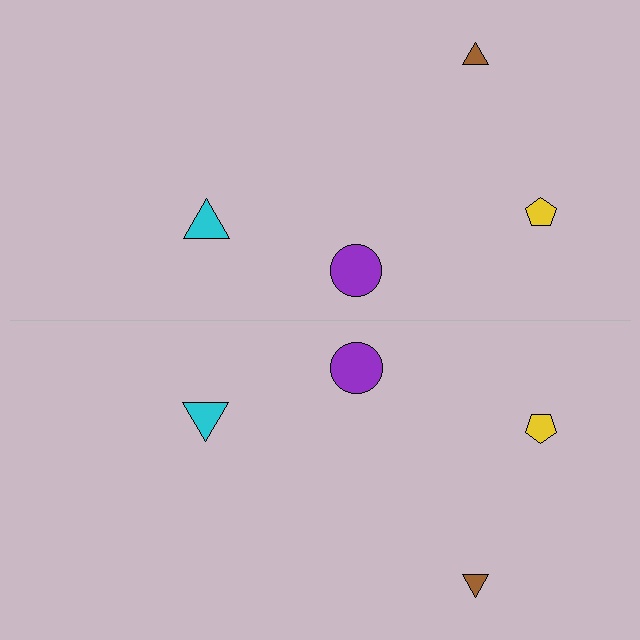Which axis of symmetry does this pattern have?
The pattern has a horizontal axis of symmetry running through the center of the image.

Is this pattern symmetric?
Yes, this pattern has bilateral (reflection) symmetry.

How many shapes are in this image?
There are 8 shapes in this image.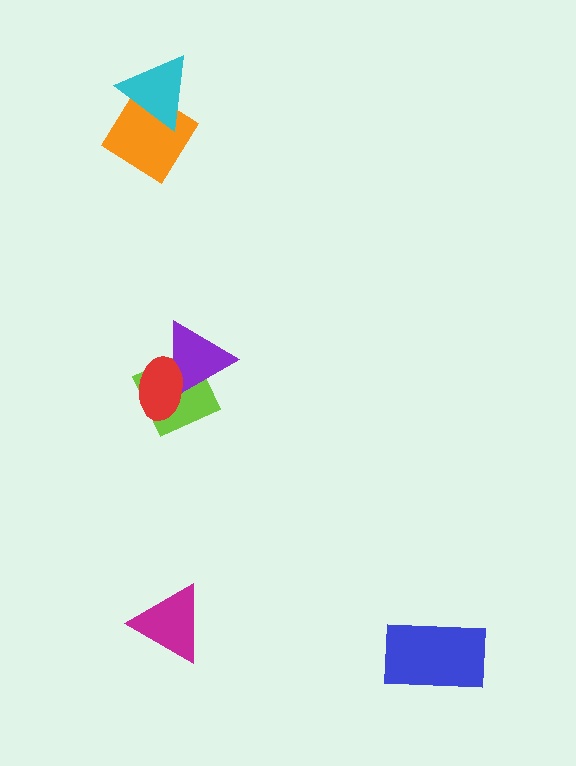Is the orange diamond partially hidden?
Yes, it is partially covered by another shape.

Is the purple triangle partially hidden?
Yes, it is partially covered by another shape.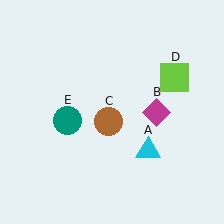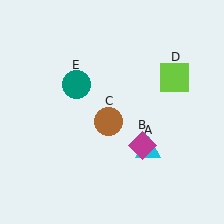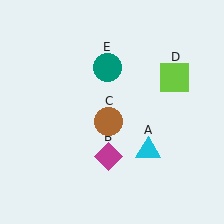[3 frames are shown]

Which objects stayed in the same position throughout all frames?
Cyan triangle (object A) and brown circle (object C) and lime square (object D) remained stationary.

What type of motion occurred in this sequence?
The magenta diamond (object B), teal circle (object E) rotated clockwise around the center of the scene.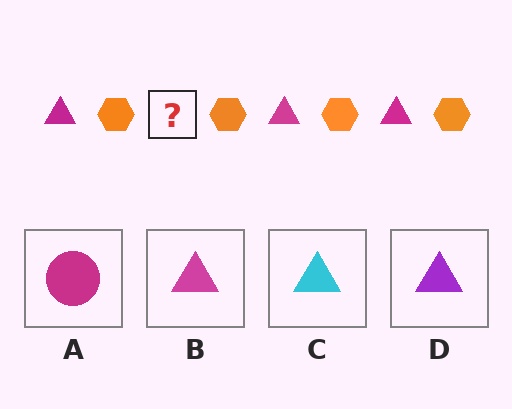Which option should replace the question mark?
Option B.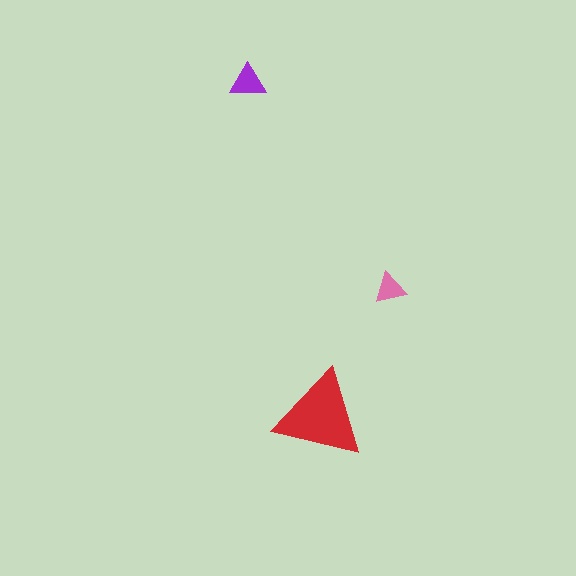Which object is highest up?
The purple triangle is topmost.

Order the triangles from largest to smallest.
the red one, the purple one, the pink one.